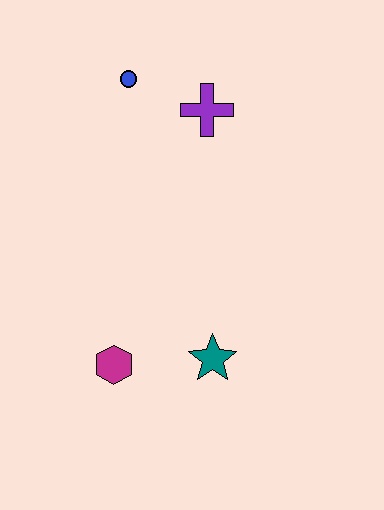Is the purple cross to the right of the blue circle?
Yes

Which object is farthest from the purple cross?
The magenta hexagon is farthest from the purple cross.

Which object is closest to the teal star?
The magenta hexagon is closest to the teal star.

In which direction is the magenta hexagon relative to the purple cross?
The magenta hexagon is below the purple cross.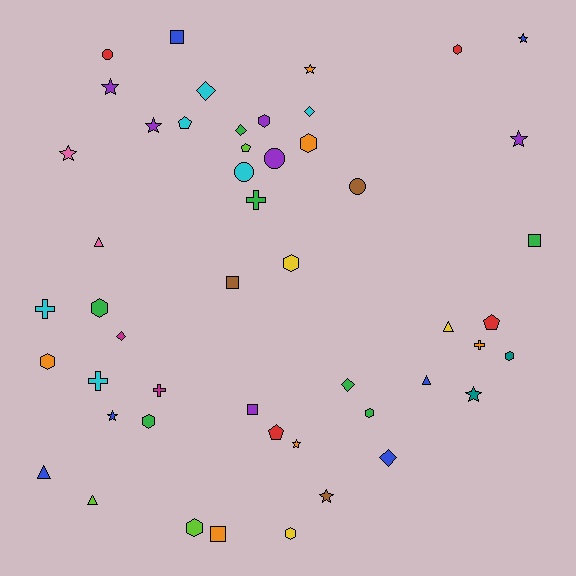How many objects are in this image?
There are 50 objects.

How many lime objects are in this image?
There are 3 lime objects.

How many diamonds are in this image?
There are 6 diamonds.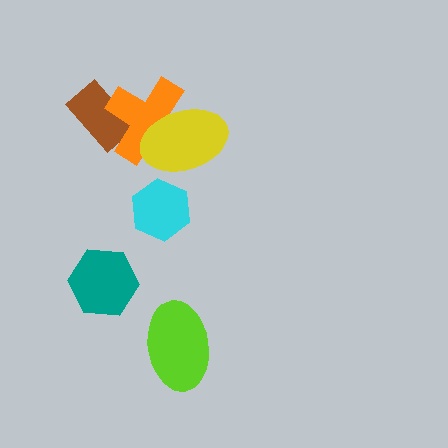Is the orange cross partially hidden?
Yes, it is partially covered by another shape.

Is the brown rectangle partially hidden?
Yes, it is partially covered by another shape.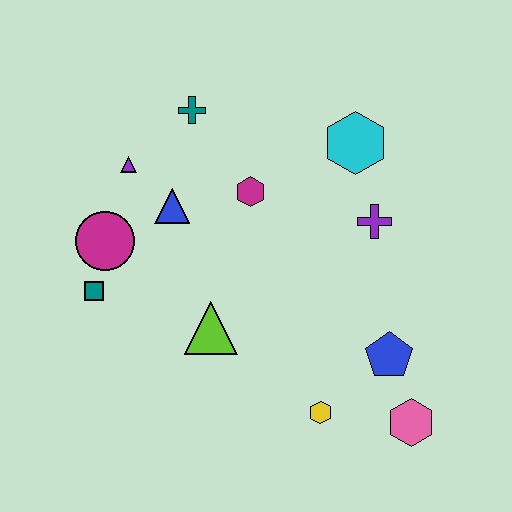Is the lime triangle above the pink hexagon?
Yes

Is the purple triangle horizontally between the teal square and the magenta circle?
No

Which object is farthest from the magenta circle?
The pink hexagon is farthest from the magenta circle.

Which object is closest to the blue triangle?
The purple triangle is closest to the blue triangle.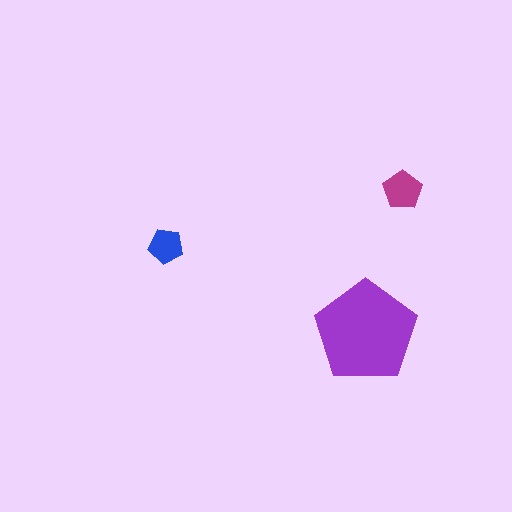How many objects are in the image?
There are 3 objects in the image.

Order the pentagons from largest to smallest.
the purple one, the magenta one, the blue one.